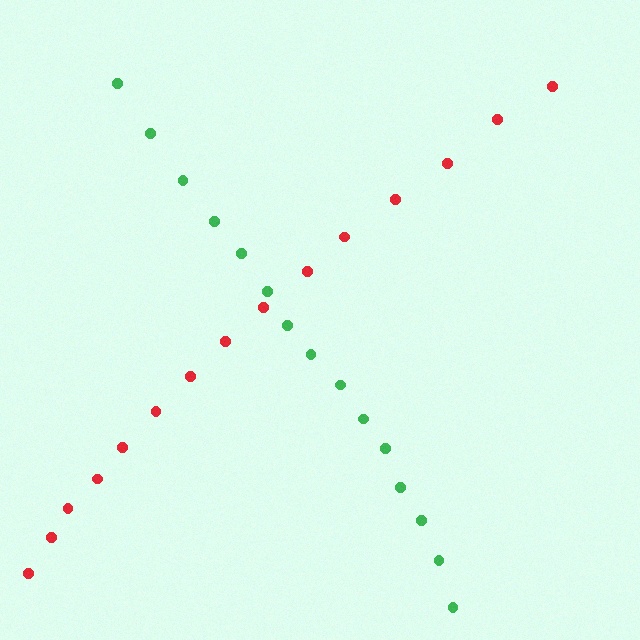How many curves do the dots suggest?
There are 2 distinct paths.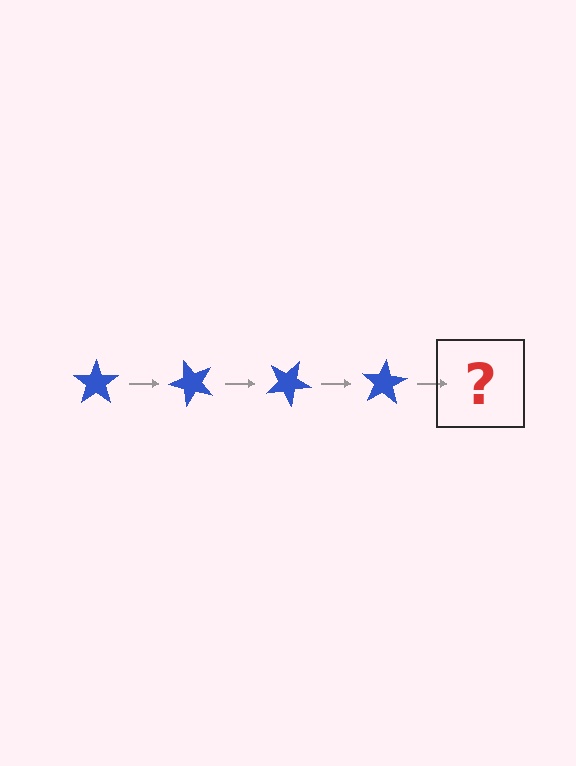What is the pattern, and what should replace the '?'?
The pattern is that the star rotates 50 degrees each step. The '?' should be a blue star rotated 200 degrees.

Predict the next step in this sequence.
The next step is a blue star rotated 200 degrees.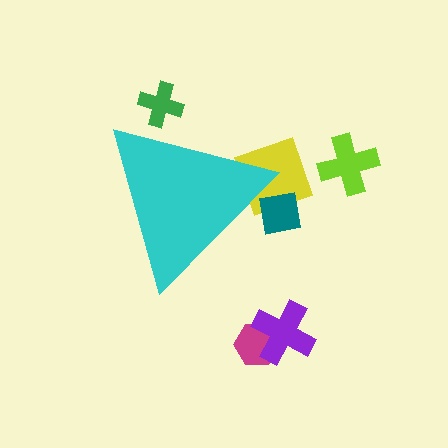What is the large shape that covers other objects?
A cyan triangle.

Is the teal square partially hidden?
Yes, the teal square is partially hidden behind the cyan triangle.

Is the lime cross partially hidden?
No, the lime cross is fully visible.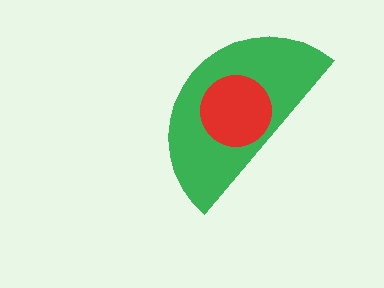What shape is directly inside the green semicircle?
The red circle.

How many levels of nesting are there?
2.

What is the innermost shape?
The red circle.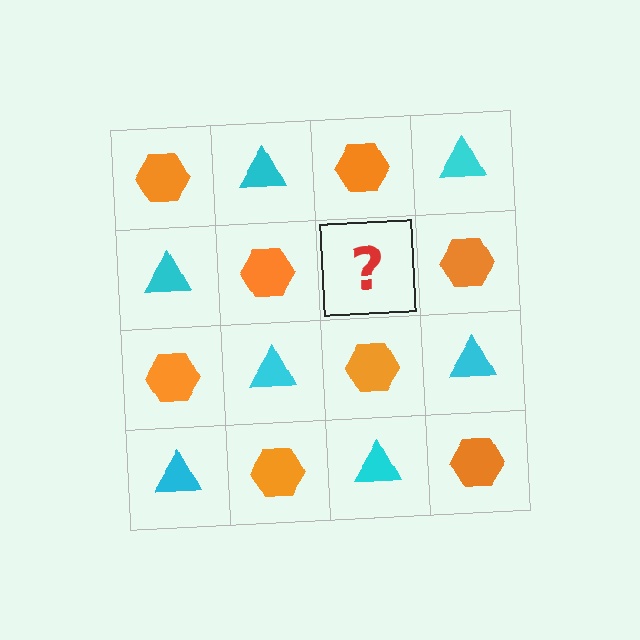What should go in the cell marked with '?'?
The missing cell should contain a cyan triangle.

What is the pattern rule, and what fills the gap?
The rule is that it alternates orange hexagon and cyan triangle in a checkerboard pattern. The gap should be filled with a cyan triangle.